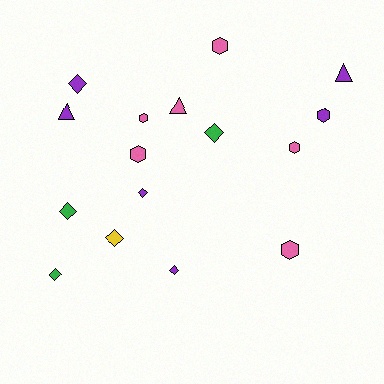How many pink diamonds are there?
There are no pink diamonds.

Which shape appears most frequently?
Diamond, with 7 objects.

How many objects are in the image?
There are 16 objects.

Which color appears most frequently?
Purple, with 6 objects.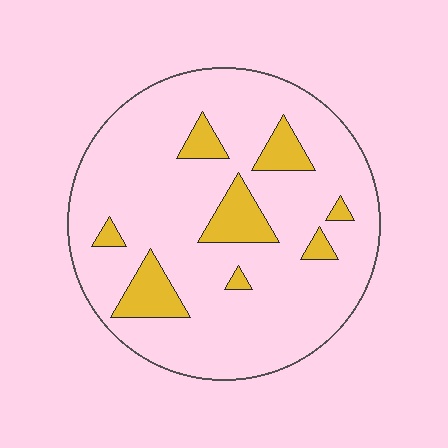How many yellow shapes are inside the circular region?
8.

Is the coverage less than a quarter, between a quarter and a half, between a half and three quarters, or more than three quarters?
Less than a quarter.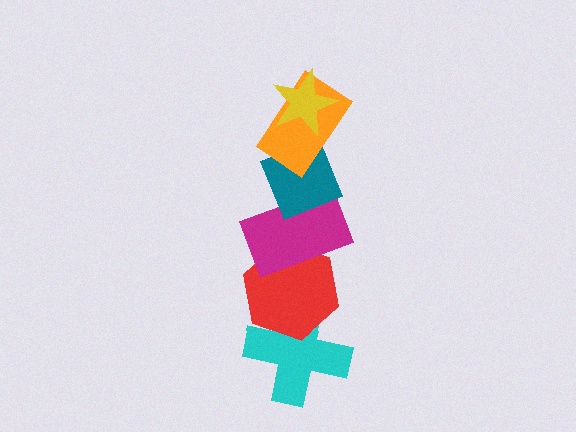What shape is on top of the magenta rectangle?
The teal diamond is on top of the magenta rectangle.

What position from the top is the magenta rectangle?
The magenta rectangle is 4th from the top.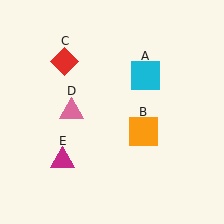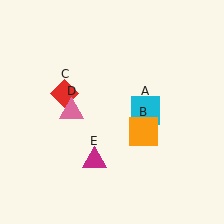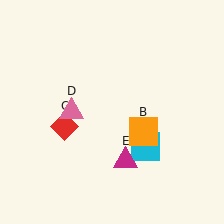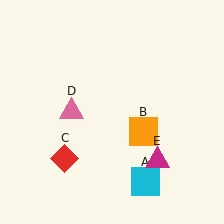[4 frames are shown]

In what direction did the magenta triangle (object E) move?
The magenta triangle (object E) moved right.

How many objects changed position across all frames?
3 objects changed position: cyan square (object A), red diamond (object C), magenta triangle (object E).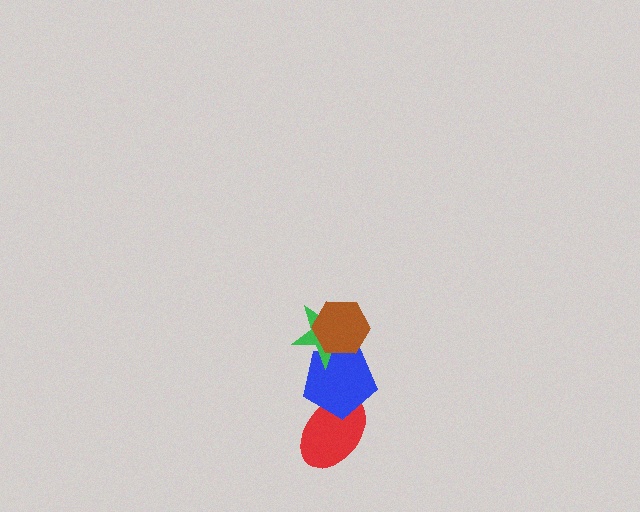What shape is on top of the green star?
The brown hexagon is on top of the green star.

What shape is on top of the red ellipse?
The blue pentagon is on top of the red ellipse.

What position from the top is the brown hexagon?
The brown hexagon is 1st from the top.